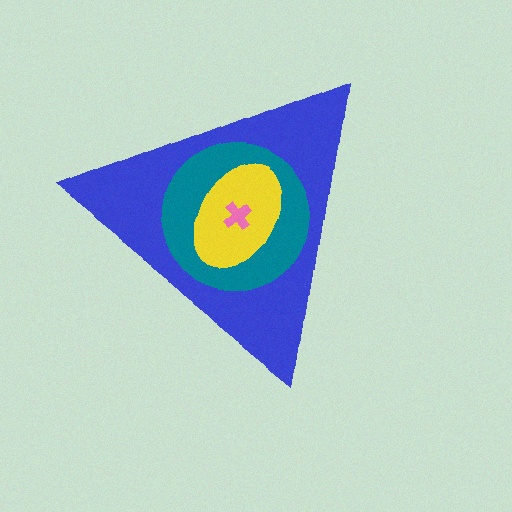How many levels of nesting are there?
4.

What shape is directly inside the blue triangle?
The teal circle.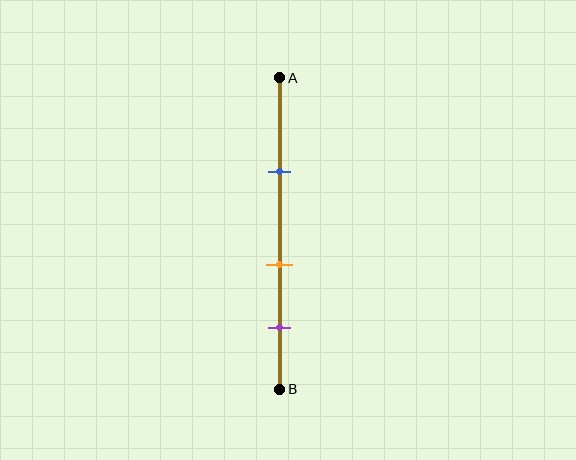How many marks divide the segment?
There are 3 marks dividing the segment.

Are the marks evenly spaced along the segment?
Yes, the marks are approximately evenly spaced.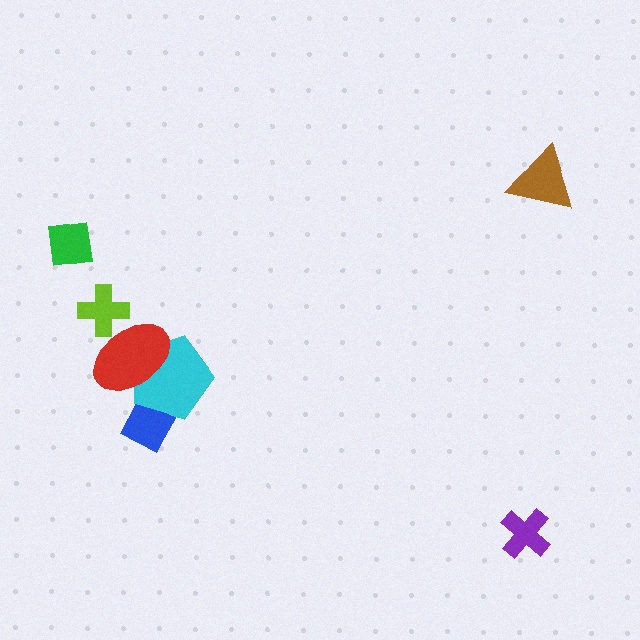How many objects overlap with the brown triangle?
0 objects overlap with the brown triangle.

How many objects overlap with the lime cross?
1 object overlaps with the lime cross.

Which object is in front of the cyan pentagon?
The red ellipse is in front of the cyan pentagon.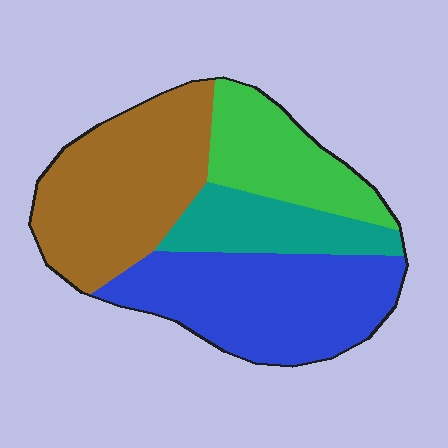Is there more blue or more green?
Blue.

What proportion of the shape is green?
Green covers 19% of the shape.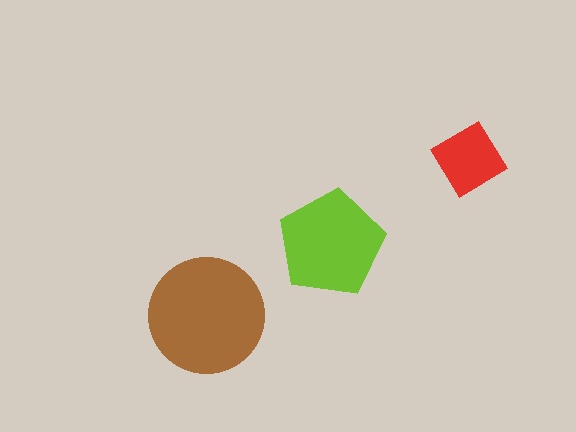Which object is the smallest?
The red diamond.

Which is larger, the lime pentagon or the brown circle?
The brown circle.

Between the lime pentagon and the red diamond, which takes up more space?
The lime pentagon.